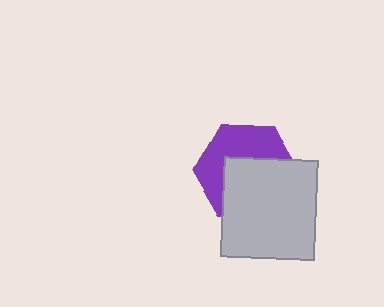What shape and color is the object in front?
The object in front is a light gray rectangle.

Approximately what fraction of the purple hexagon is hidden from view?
Roughly 53% of the purple hexagon is hidden behind the light gray rectangle.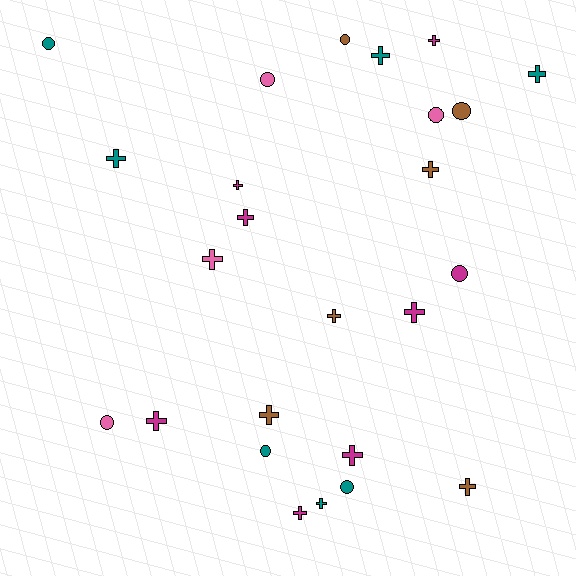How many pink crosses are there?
There is 1 pink cross.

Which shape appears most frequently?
Cross, with 16 objects.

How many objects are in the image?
There are 25 objects.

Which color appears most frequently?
Magenta, with 8 objects.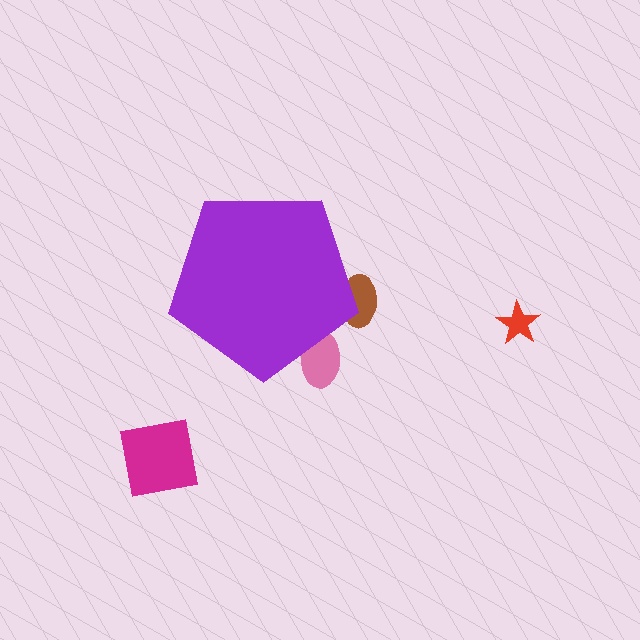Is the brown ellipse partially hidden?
Yes, the brown ellipse is partially hidden behind the purple pentagon.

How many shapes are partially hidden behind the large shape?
2 shapes are partially hidden.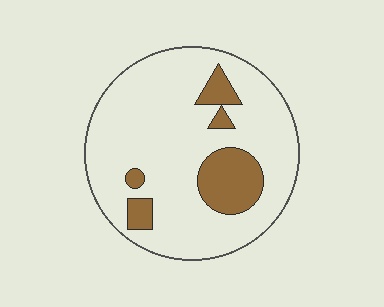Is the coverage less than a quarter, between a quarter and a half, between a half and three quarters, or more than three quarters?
Less than a quarter.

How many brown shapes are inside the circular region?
5.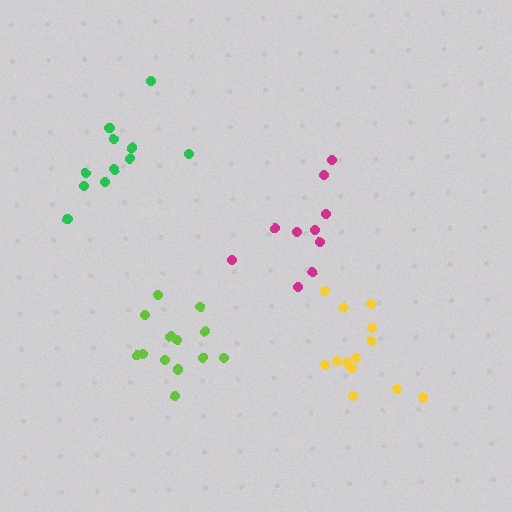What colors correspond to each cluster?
The clusters are colored: green, lime, magenta, yellow.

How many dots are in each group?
Group 1: 11 dots, Group 2: 13 dots, Group 3: 10 dots, Group 4: 13 dots (47 total).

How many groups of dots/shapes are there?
There are 4 groups.